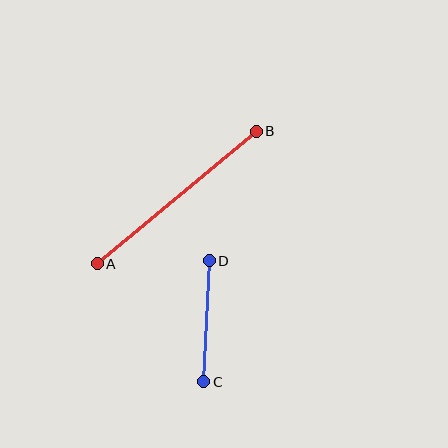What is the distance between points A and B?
The distance is approximately 207 pixels.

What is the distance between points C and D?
The distance is approximately 121 pixels.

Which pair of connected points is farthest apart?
Points A and B are farthest apart.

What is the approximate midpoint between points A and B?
The midpoint is at approximately (177, 197) pixels.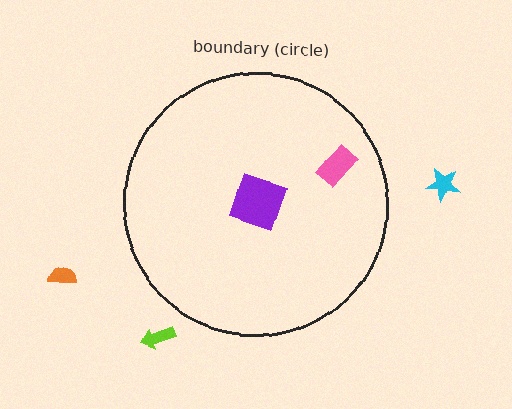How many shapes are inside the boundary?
2 inside, 3 outside.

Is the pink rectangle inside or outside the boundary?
Inside.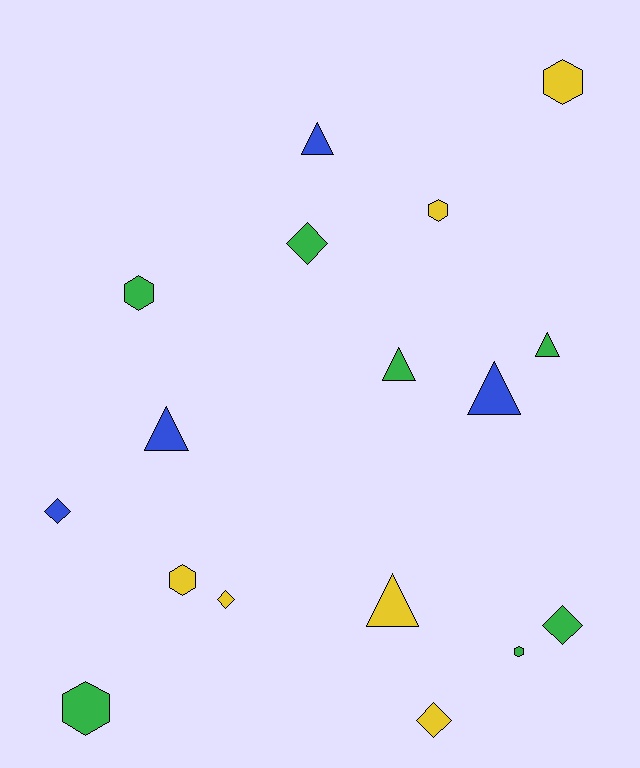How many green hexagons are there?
There are 3 green hexagons.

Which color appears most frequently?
Green, with 7 objects.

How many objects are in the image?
There are 17 objects.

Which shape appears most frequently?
Hexagon, with 6 objects.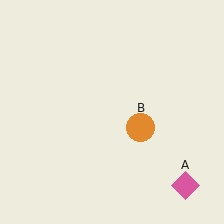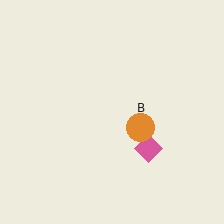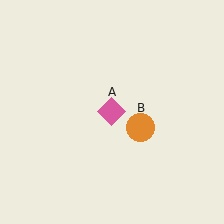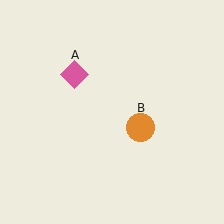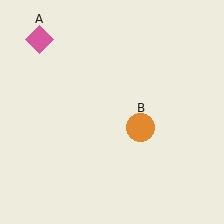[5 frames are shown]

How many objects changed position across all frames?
1 object changed position: pink diamond (object A).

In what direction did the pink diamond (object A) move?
The pink diamond (object A) moved up and to the left.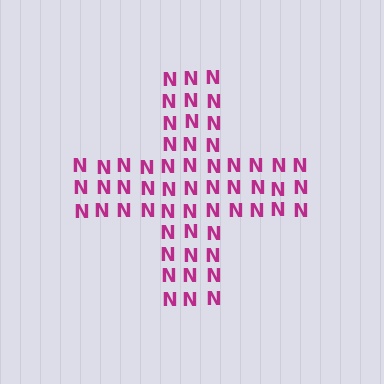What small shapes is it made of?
It is made of small letter N's.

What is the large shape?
The large shape is a cross.